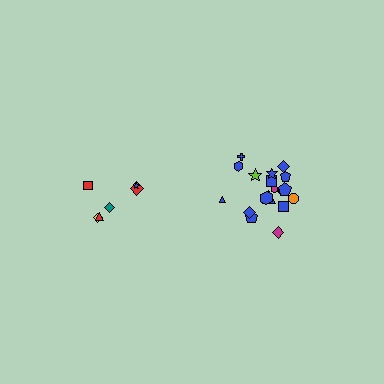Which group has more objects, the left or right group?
The right group.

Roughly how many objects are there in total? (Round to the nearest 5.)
Roughly 25 objects in total.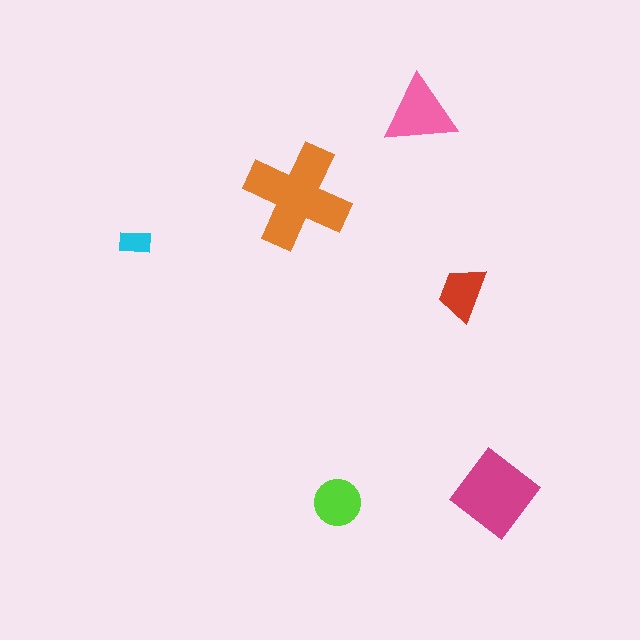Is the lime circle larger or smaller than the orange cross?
Smaller.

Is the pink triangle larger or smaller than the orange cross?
Smaller.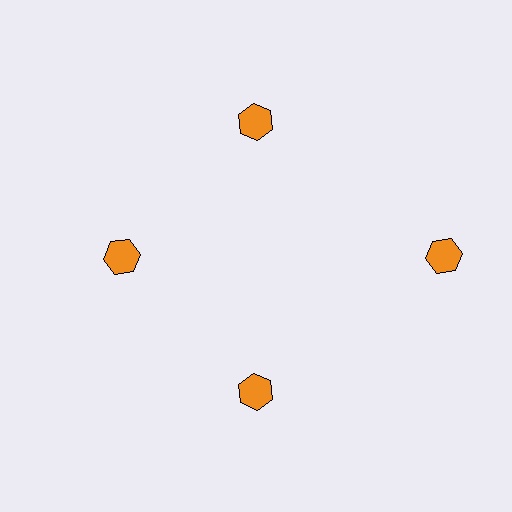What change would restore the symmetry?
The symmetry would be restored by moving it inward, back onto the ring so that all 4 hexagons sit at equal angles and equal distance from the center.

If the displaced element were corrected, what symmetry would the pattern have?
It would have 4-fold rotational symmetry — the pattern would map onto itself every 90 degrees.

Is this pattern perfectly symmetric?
No. The 4 orange hexagons are arranged in a ring, but one element near the 3 o'clock position is pushed outward from the center, breaking the 4-fold rotational symmetry.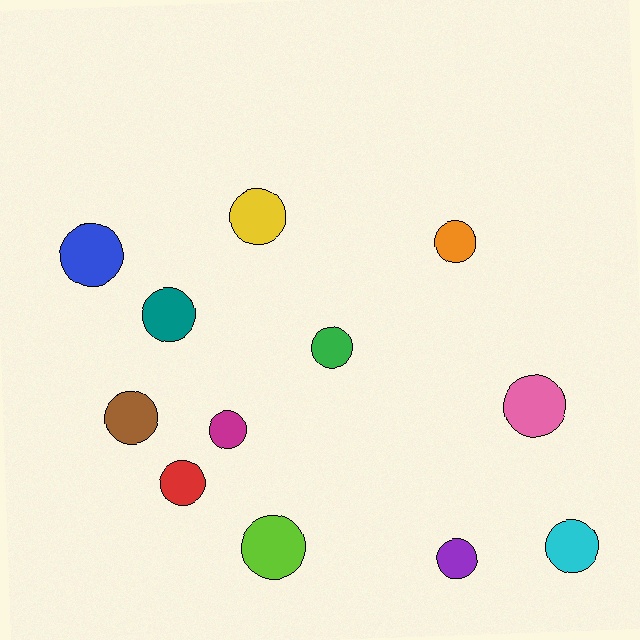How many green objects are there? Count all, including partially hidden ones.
There is 1 green object.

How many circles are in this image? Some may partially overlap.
There are 12 circles.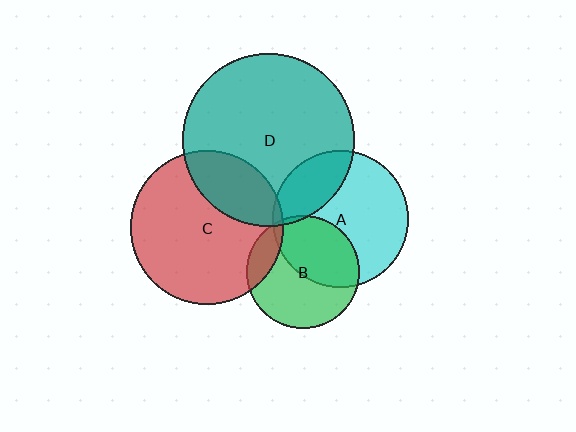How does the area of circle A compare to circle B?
Approximately 1.5 times.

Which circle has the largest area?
Circle D (teal).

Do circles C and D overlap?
Yes.